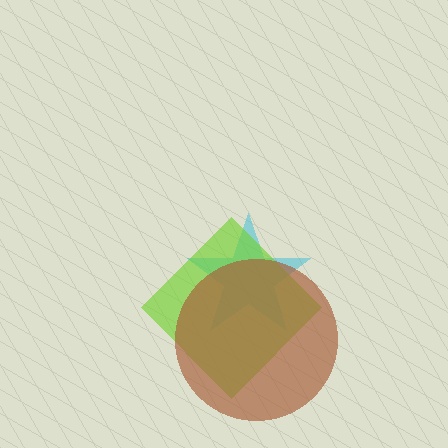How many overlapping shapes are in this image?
There are 3 overlapping shapes in the image.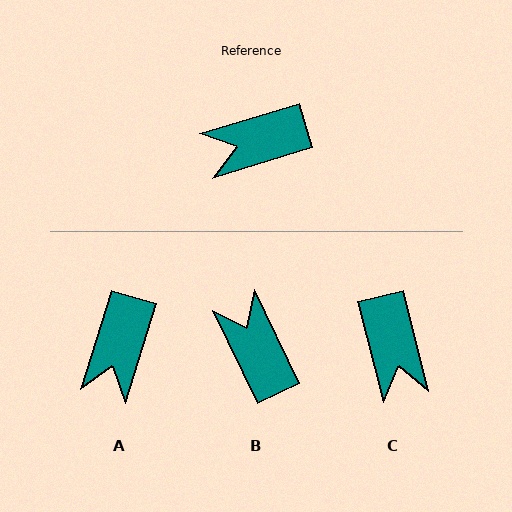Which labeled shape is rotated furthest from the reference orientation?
C, about 87 degrees away.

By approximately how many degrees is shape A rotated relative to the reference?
Approximately 56 degrees counter-clockwise.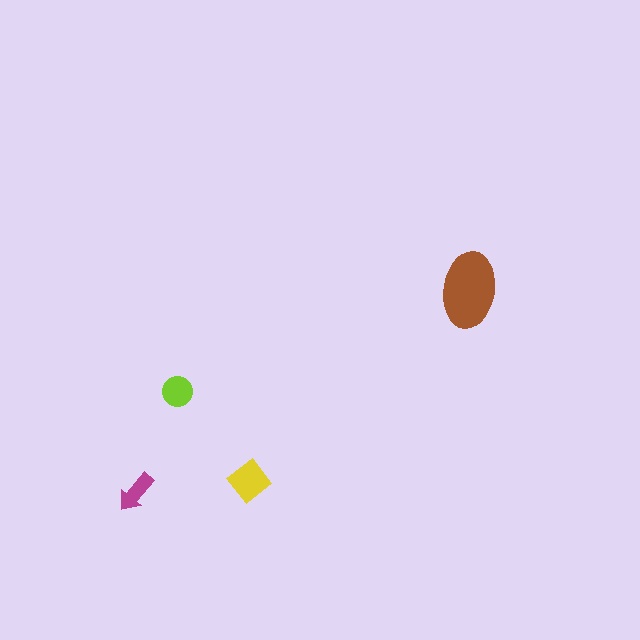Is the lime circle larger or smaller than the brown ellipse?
Smaller.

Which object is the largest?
The brown ellipse.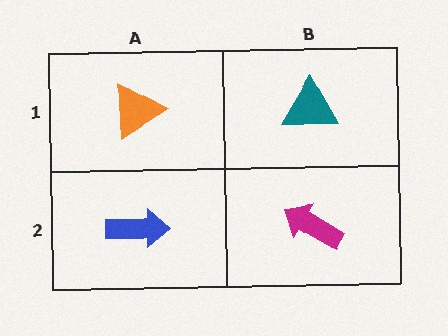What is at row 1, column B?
A teal triangle.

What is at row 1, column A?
An orange triangle.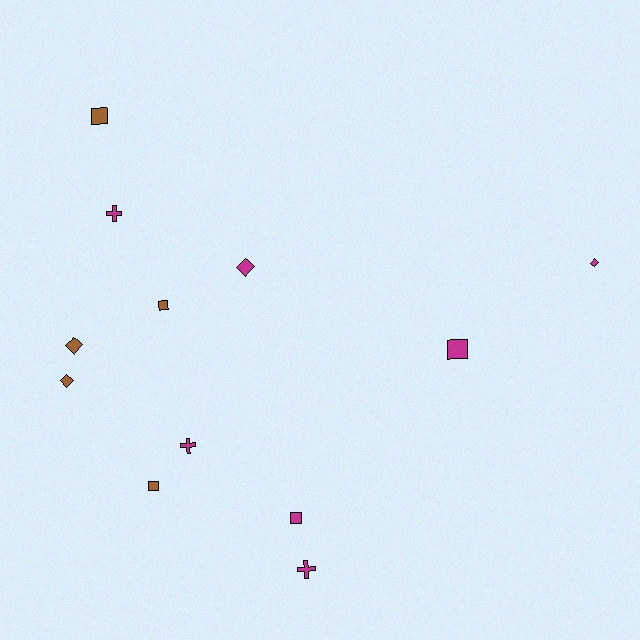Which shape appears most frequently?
Square, with 5 objects.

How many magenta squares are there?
There are 2 magenta squares.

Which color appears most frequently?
Magenta, with 7 objects.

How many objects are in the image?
There are 12 objects.